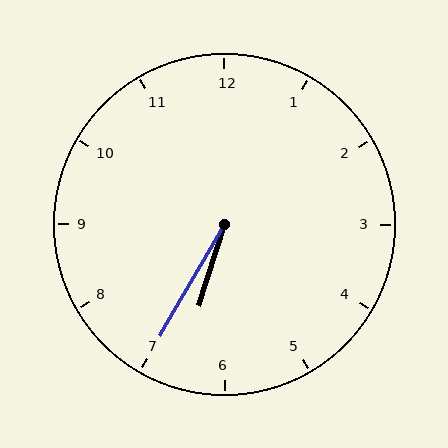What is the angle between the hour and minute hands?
Approximately 12 degrees.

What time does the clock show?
6:35.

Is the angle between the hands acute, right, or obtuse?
It is acute.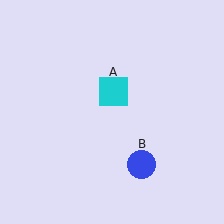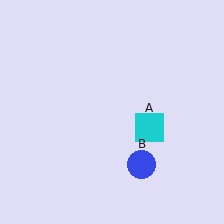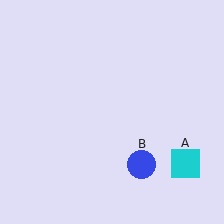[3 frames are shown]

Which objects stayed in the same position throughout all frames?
Blue circle (object B) remained stationary.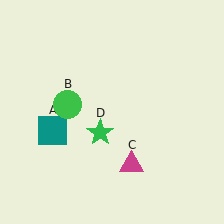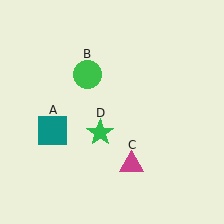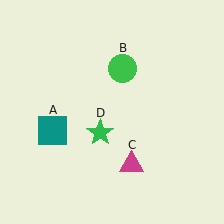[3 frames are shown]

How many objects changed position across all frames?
1 object changed position: green circle (object B).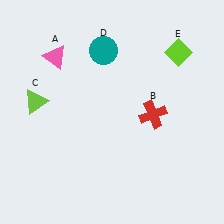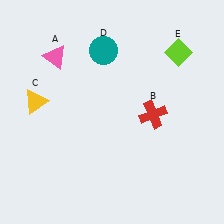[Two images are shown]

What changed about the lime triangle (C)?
In Image 1, C is lime. In Image 2, it changed to yellow.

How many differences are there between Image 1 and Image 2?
There is 1 difference between the two images.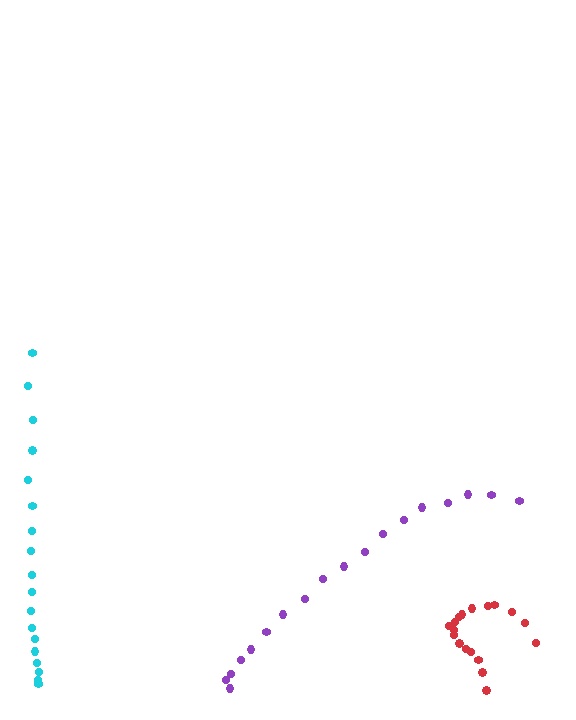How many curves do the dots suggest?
There are 3 distinct paths.